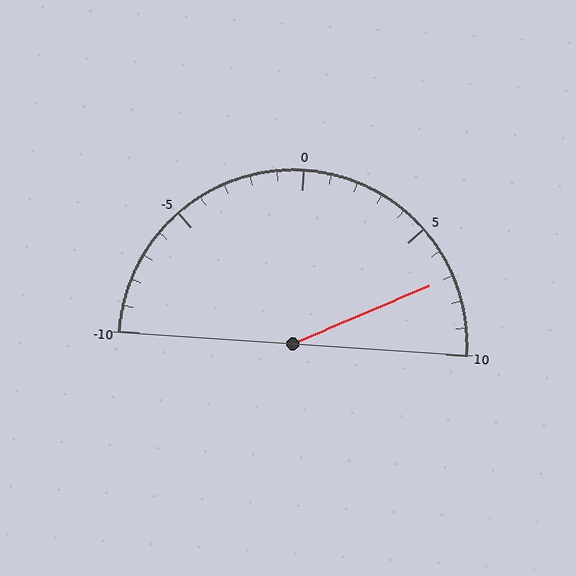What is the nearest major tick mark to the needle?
The nearest major tick mark is 5.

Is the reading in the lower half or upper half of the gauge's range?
The reading is in the upper half of the range (-10 to 10).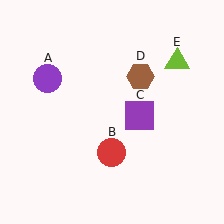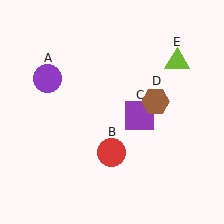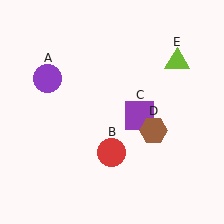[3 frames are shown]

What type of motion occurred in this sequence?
The brown hexagon (object D) rotated clockwise around the center of the scene.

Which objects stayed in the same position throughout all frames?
Purple circle (object A) and red circle (object B) and purple square (object C) and lime triangle (object E) remained stationary.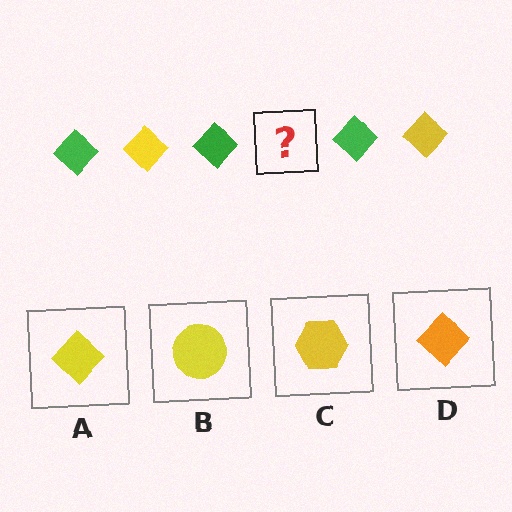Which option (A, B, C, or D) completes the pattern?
A.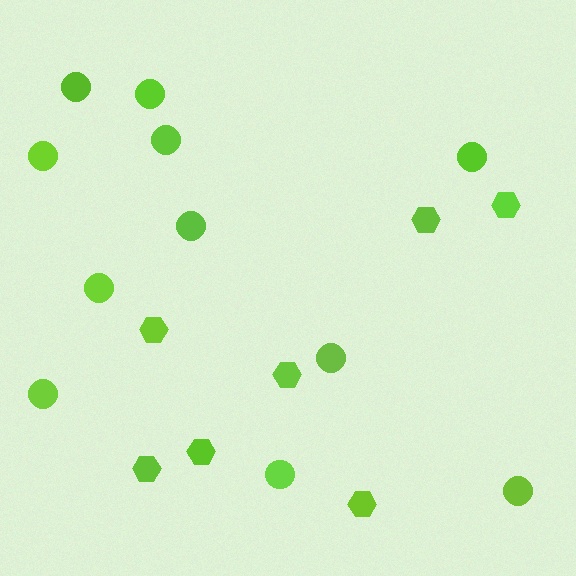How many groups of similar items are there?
There are 2 groups: one group of circles (11) and one group of hexagons (7).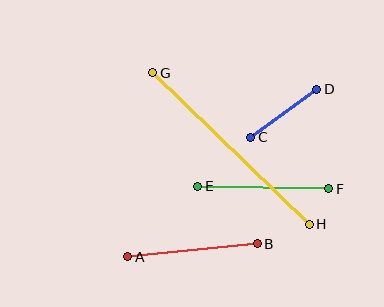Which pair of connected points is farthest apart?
Points G and H are farthest apart.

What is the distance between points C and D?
The distance is approximately 82 pixels.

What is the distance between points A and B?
The distance is approximately 131 pixels.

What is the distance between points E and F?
The distance is approximately 131 pixels.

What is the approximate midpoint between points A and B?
The midpoint is at approximately (193, 250) pixels.